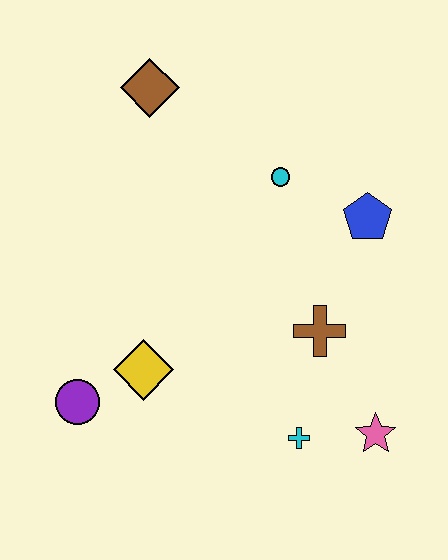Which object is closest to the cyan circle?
The blue pentagon is closest to the cyan circle.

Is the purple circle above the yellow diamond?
No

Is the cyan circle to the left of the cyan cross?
Yes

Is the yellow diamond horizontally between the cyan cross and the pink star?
No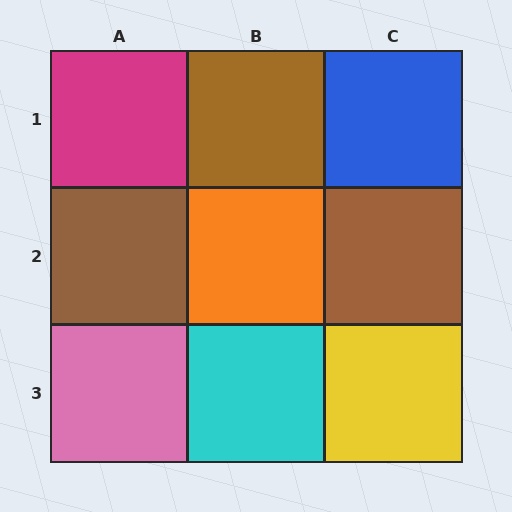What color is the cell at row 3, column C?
Yellow.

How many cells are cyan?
1 cell is cyan.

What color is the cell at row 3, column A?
Pink.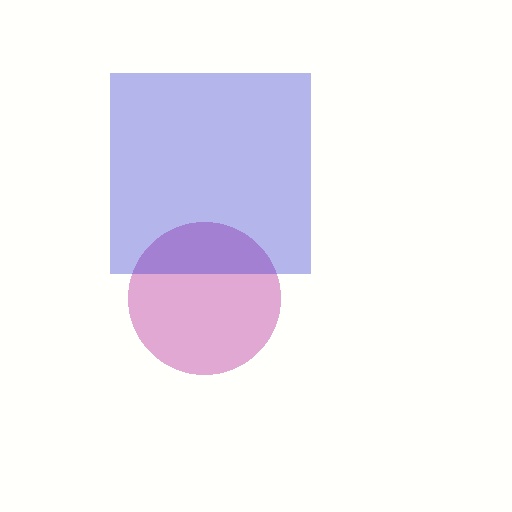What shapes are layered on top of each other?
The layered shapes are: a magenta circle, a blue square.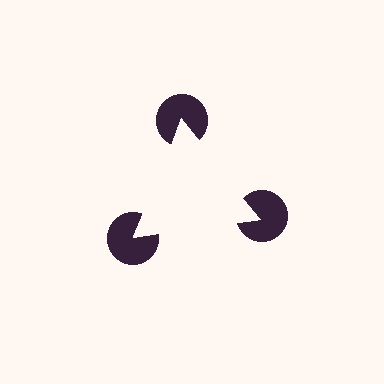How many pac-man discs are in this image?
There are 3 — one at each vertex of the illusory triangle.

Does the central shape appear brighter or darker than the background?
It typically appears slightly brighter than the background, even though no actual brightness change is drawn.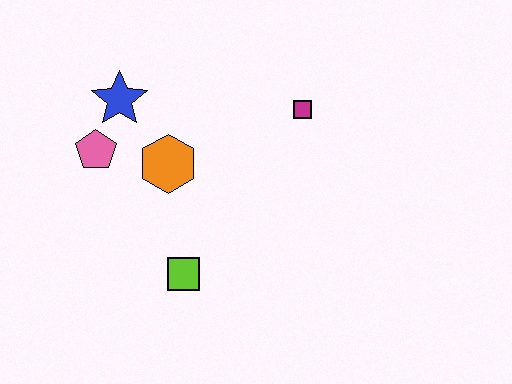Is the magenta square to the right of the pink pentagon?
Yes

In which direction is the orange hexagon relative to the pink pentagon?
The orange hexagon is to the right of the pink pentagon.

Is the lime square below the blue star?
Yes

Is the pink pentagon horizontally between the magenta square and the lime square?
No